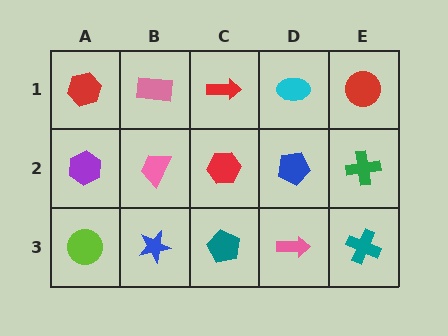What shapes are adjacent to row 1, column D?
A blue pentagon (row 2, column D), a red arrow (row 1, column C), a red circle (row 1, column E).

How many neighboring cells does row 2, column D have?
4.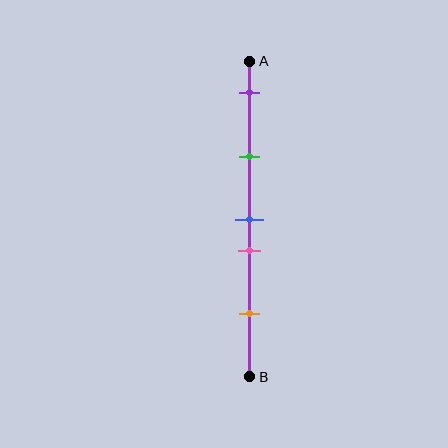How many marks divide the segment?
There are 5 marks dividing the segment.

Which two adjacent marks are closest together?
The blue and pink marks are the closest adjacent pair.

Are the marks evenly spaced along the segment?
No, the marks are not evenly spaced.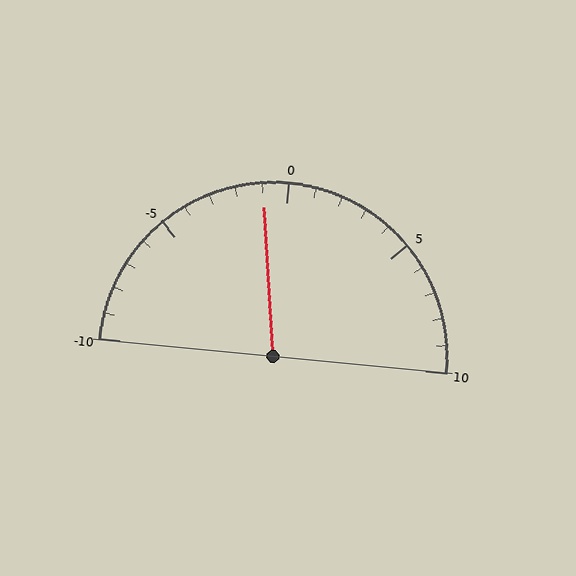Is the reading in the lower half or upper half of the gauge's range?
The reading is in the lower half of the range (-10 to 10).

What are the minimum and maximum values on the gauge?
The gauge ranges from -10 to 10.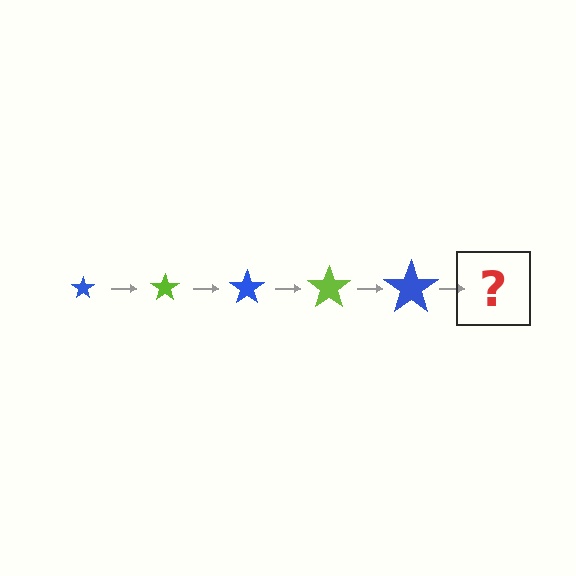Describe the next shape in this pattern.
It should be a lime star, larger than the previous one.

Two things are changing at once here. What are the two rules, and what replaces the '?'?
The two rules are that the star grows larger each step and the color cycles through blue and lime. The '?' should be a lime star, larger than the previous one.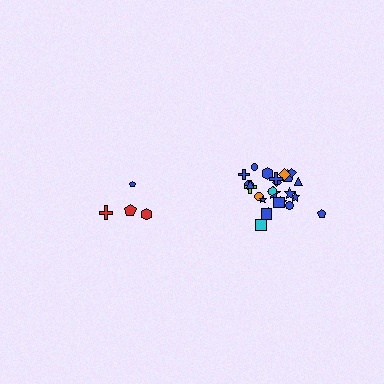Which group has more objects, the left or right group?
The right group.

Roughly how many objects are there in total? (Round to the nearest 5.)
Roughly 30 objects in total.